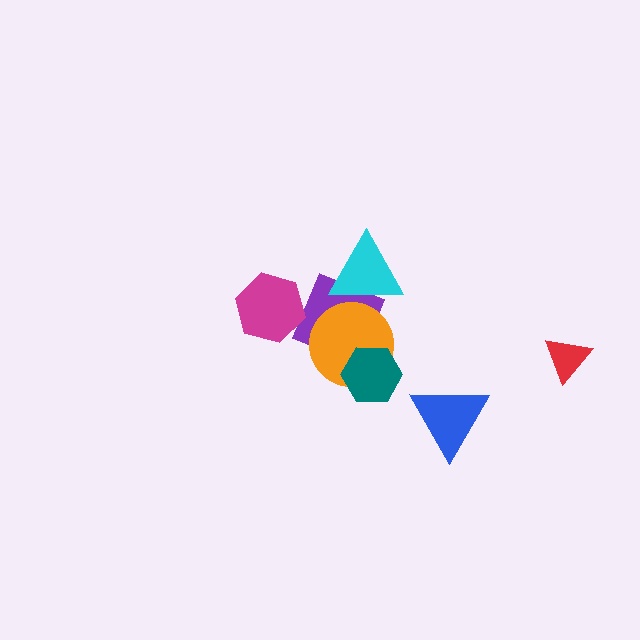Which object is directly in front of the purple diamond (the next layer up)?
The orange circle is directly in front of the purple diamond.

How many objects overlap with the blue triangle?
0 objects overlap with the blue triangle.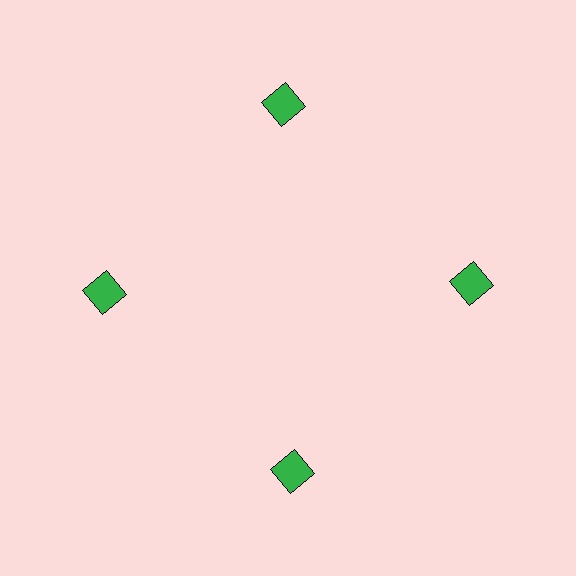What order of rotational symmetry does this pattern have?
This pattern has 4-fold rotational symmetry.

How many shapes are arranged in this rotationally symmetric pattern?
There are 4 shapes, arranged in 4 groups of 1.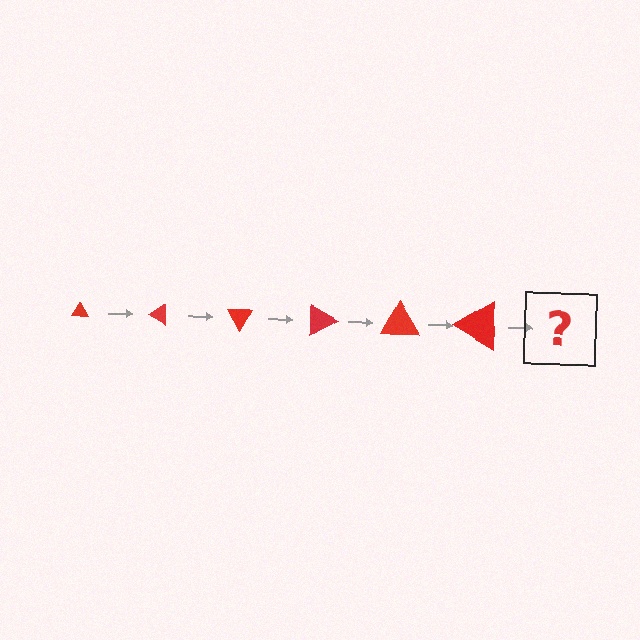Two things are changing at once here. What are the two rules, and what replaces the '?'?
The two rules are that the triangle grows larger each step and it rotates 30 degrees each step. The '?' should be a triangle, larger than the previous one and rotated 180 degrees from the start.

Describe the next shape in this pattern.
It should be a triangle, larger than the previous one and rotated 180 degrees from the start.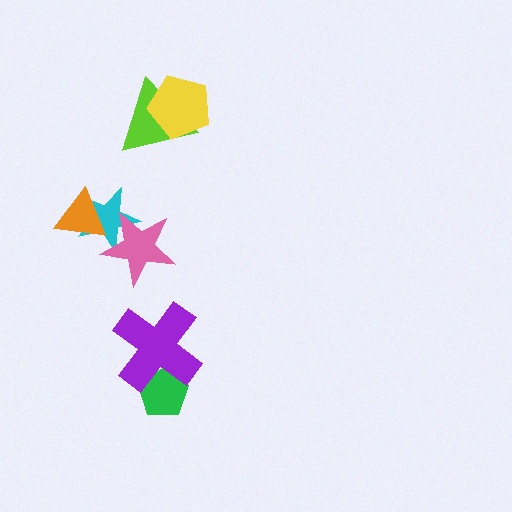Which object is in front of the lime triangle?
The yellow pentagon is in front of the lime triangle.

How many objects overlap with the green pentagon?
1 object overlaps with the green pentagon.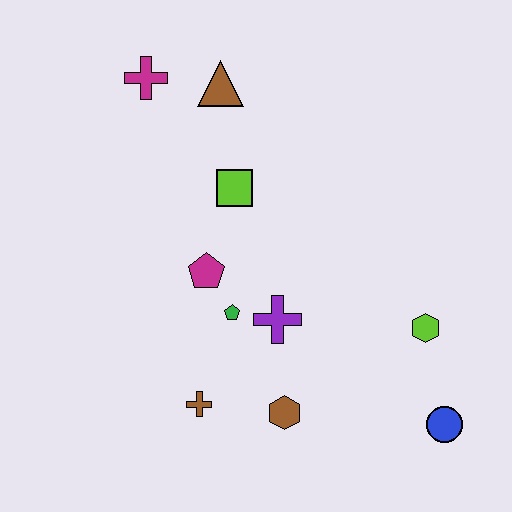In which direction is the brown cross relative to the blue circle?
The brown cross is to the left of the blue circle.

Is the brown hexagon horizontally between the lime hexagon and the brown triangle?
Yes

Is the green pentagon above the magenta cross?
No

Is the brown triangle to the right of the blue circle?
No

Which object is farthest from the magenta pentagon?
The blue circle is farthest from the magenta pentagon.